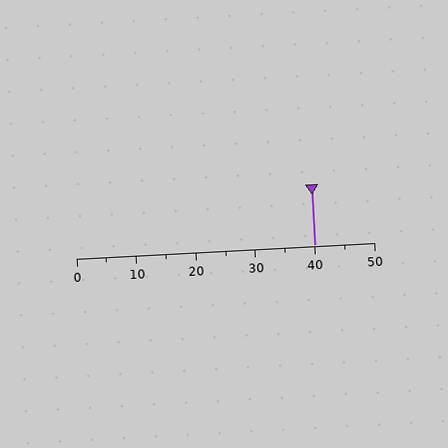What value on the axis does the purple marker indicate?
The marker indicates approximately 40.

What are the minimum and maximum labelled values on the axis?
The axis runs from 0 to 50.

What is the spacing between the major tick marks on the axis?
The major ticks are spaced 10 apart.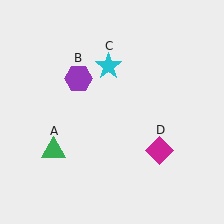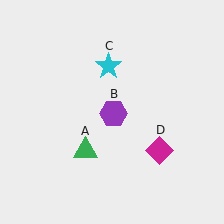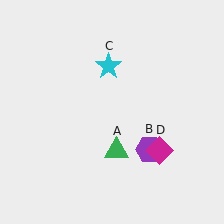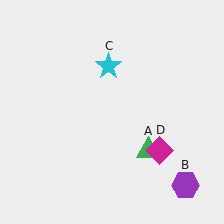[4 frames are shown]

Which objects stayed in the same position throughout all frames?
Cyan star (object C) and magenta diamond (object D) remained stationary.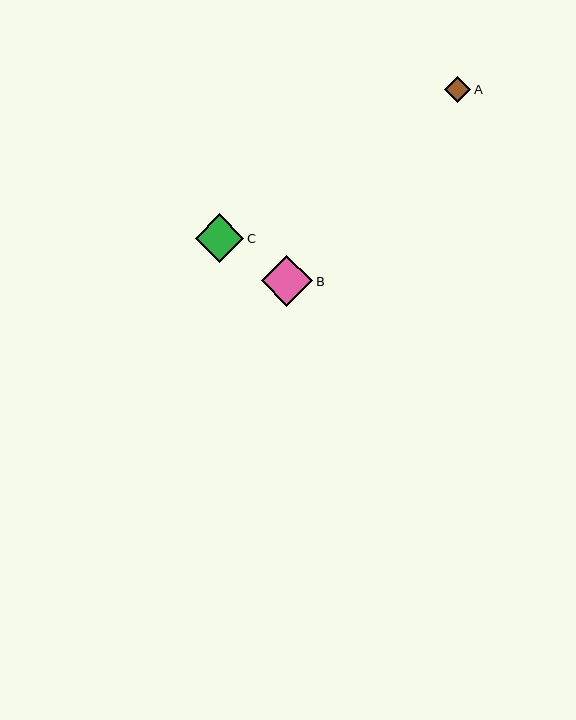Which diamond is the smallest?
Diamond A is the smallest with a size of approximately 26 pixels.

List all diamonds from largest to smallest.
From largest to smallest: B, C, A.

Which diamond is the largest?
Diamond B is the largest with a size of approximately 51 pixels.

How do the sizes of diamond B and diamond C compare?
Diamond B and diamond C are approximately the same size.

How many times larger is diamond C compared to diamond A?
Diamond C is approximately 1.8 times the size of diamond A.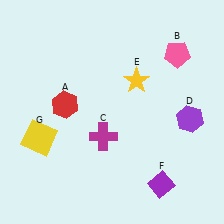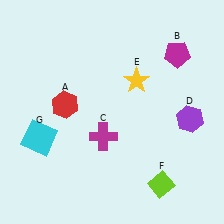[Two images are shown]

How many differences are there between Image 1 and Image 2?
There are 3 differences between the two images.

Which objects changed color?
B changed from pink to magenta. F changed from purple to lime. G changed from yellow to cyan.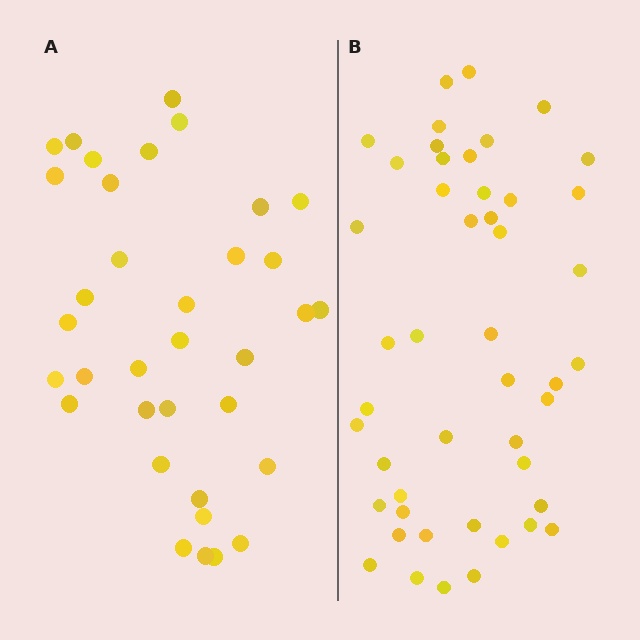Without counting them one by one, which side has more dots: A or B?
Region B (the right region) has more dots.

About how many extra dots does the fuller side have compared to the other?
Region B has roughly 12 or so more dots than region A.